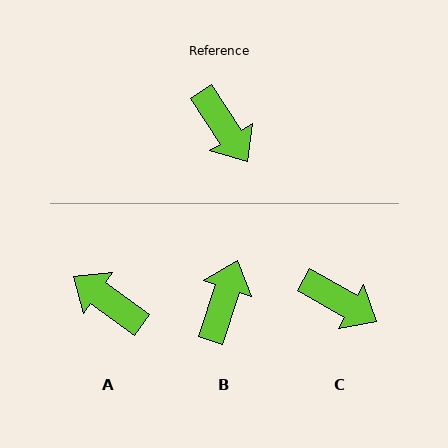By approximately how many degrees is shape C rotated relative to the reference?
Approximately 27 degrees counter-clockwise.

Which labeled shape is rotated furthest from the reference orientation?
A, about 159 degrees away.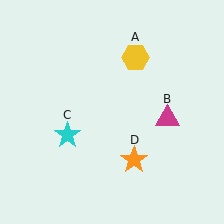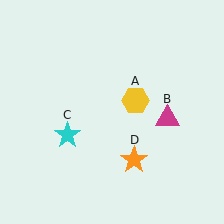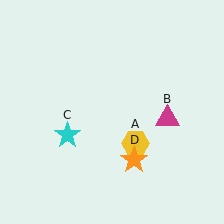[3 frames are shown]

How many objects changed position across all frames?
1 object changed position: yellow hexagon (object A).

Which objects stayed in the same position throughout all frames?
Magenta triangle (object B) and cyan star (object C) and orange star (object D) remained stationary.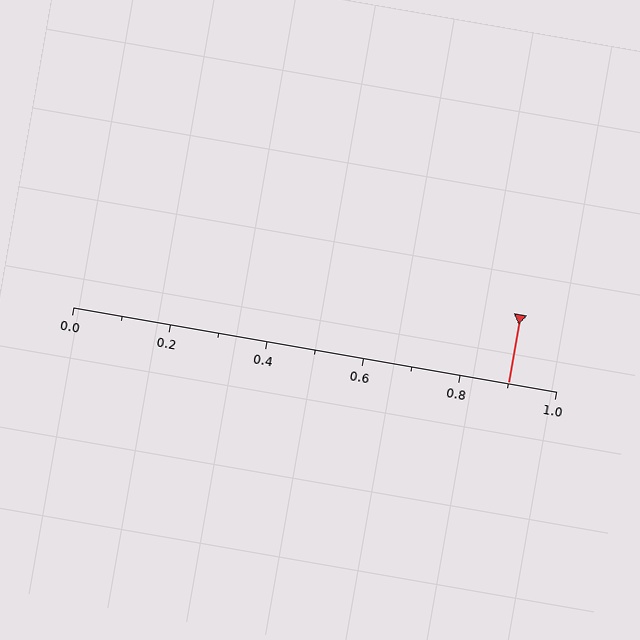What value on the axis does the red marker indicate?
The marker indicates approximately 0.9.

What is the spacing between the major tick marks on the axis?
The major ticks are spaced 0.2 apart.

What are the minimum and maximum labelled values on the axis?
The axis runs from 0.0 to 1.0.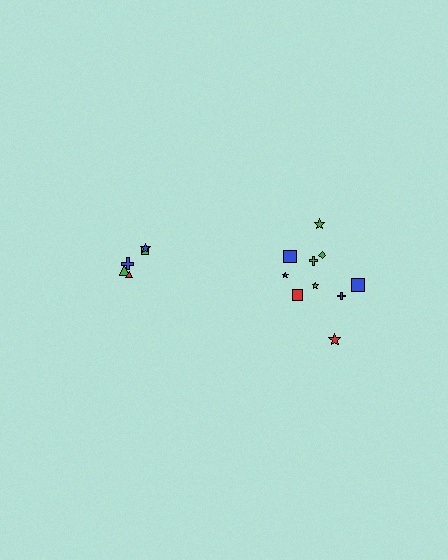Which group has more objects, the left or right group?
The right group.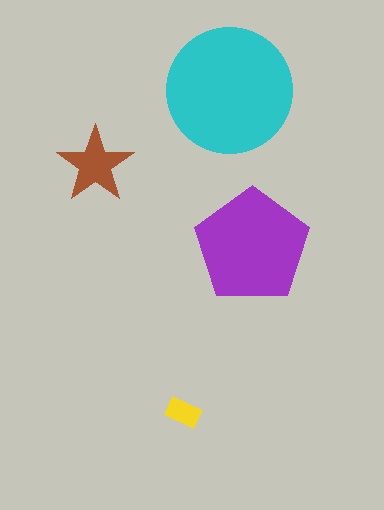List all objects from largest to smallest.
The cyan circle, the purple pentagon, the brown star, the yellow rectangle.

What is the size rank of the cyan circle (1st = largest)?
1st.